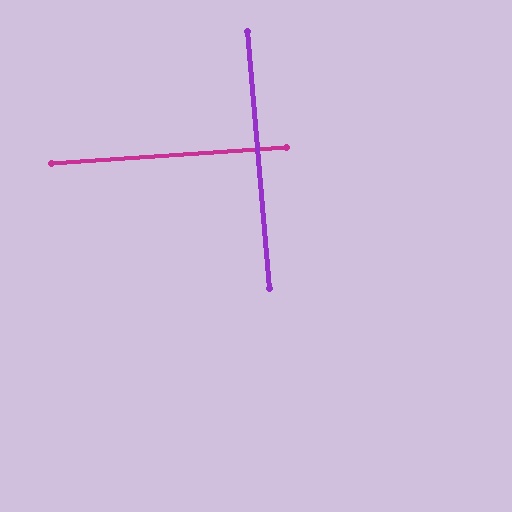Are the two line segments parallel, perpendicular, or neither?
Perpendicular — they meet at approximately 89°.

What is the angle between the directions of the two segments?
Approximately 89 degrees.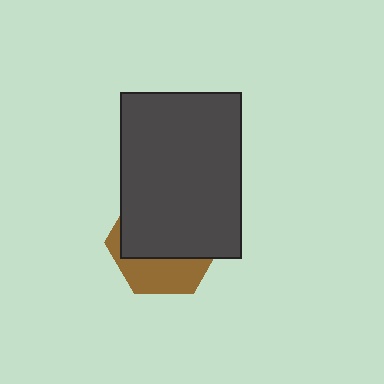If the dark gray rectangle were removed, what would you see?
You would see the complete brown hexagon.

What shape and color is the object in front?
The object in front is a dark gray rectangle.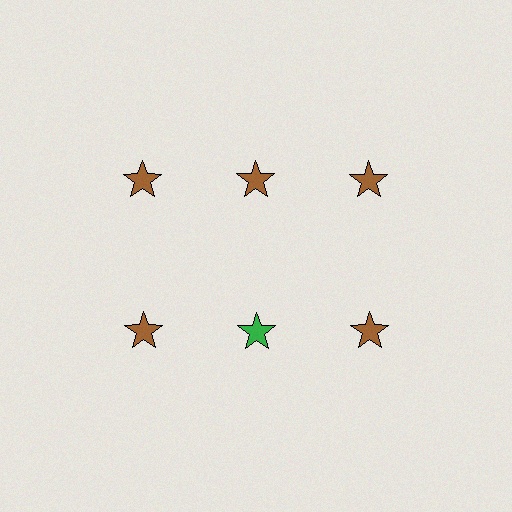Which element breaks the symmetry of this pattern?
The green star in the second row, second from left column breaks the symmetry. All other shapes are brown stars.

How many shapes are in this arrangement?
There are 6 shapes arranged in a grid pattern.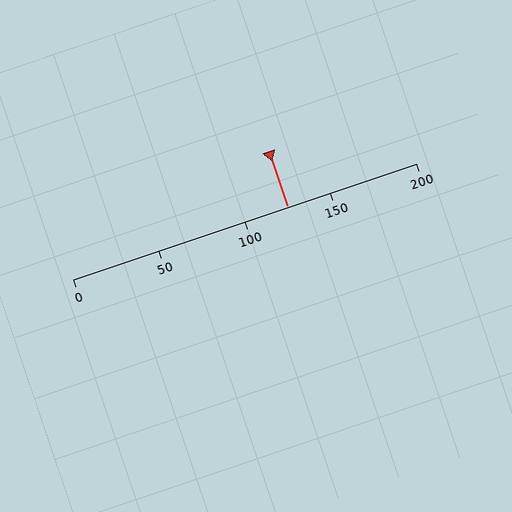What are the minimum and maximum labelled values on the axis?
The axis runs from 0 to 200.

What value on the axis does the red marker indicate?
The marker indicates approximately 125.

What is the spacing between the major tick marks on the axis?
The major ticks are spaced 50 apart.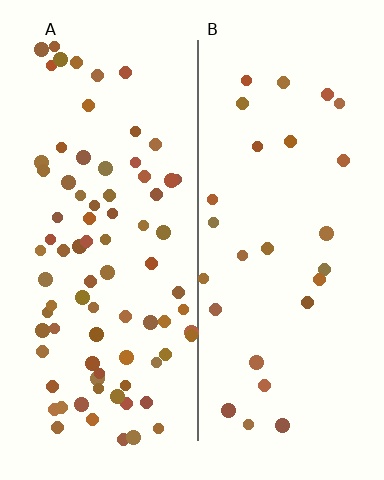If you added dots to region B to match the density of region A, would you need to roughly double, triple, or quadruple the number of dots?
Approximately triple.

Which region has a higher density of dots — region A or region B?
A (the left).